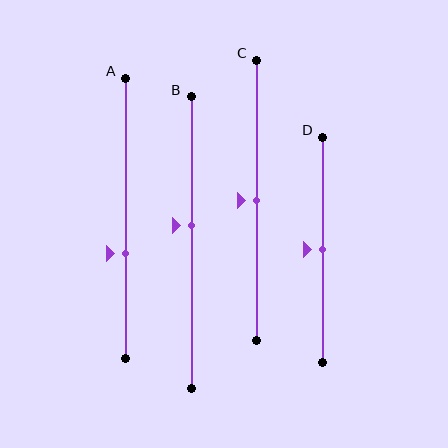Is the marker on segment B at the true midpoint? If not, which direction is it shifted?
No, the marker on segment B is shifted upward by about 6% of the segment length.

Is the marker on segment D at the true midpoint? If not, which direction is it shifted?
Yes, the marker on segment D is at the true midpoint.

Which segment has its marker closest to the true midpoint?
Segment C has its marker closest to the true midpoint.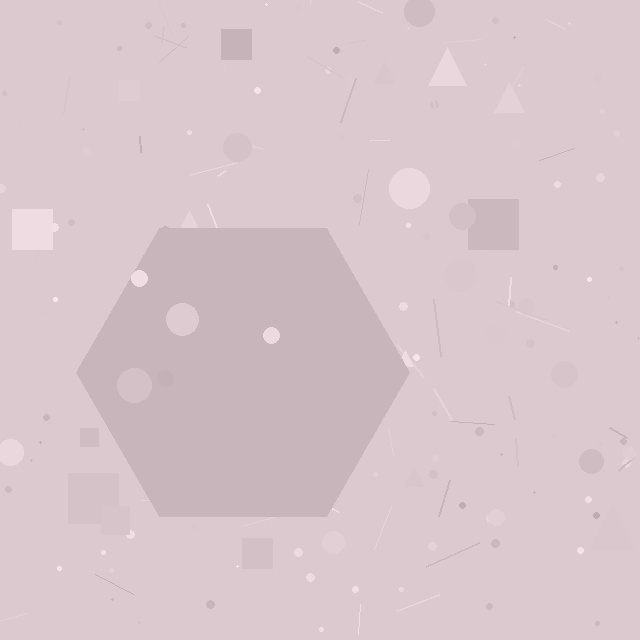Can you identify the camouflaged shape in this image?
The camouflaged shape is a hexagon.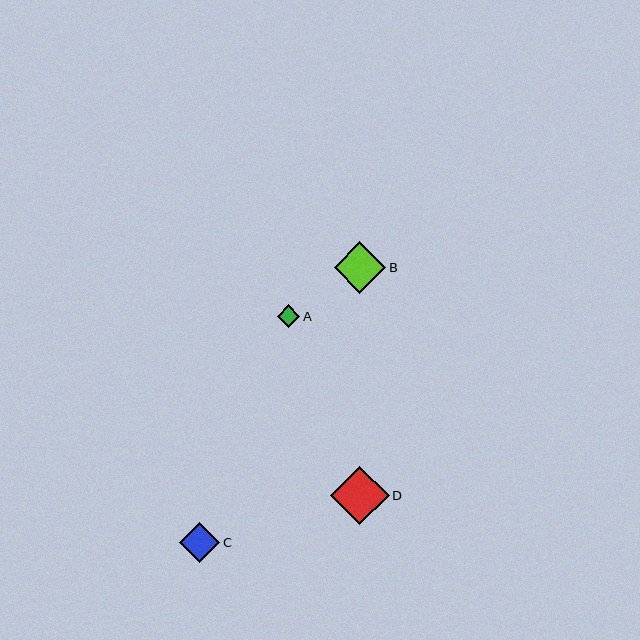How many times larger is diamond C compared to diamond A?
Diamond C is approximately 1.8 times the size of diamond A.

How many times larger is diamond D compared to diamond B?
Diamond D is approximately 1.1 times the size of diamond B.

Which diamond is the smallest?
Diamond A is the smallest with a size of approximately 23 pixels.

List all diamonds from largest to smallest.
From largest to smallest: D, B, C, A.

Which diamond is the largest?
Diamond D is the largest with a size of approximately 58 pixels.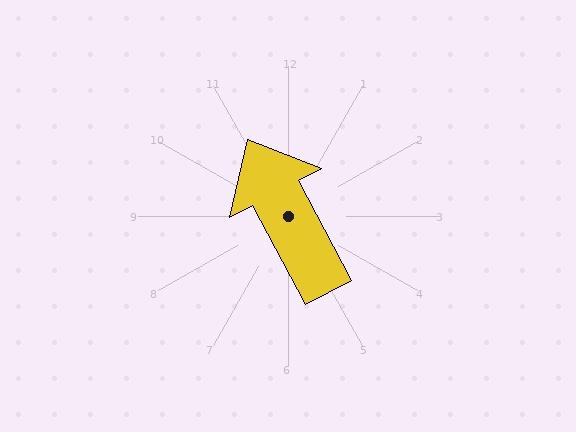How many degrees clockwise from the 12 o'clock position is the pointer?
Approximately 332 degrees.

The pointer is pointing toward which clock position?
Roughly 11 o'clock.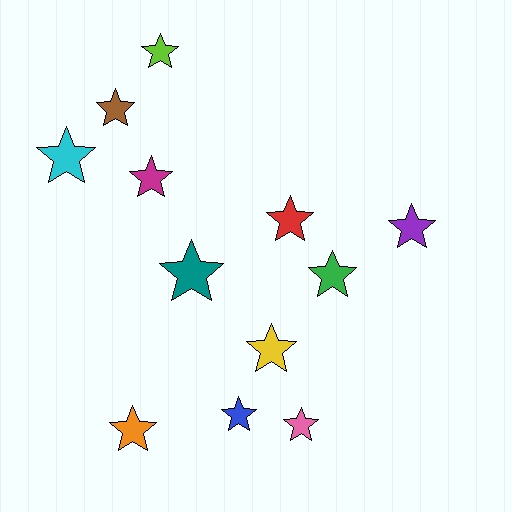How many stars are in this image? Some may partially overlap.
There are 12 stars.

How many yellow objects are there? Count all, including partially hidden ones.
There is 1 yellow object.